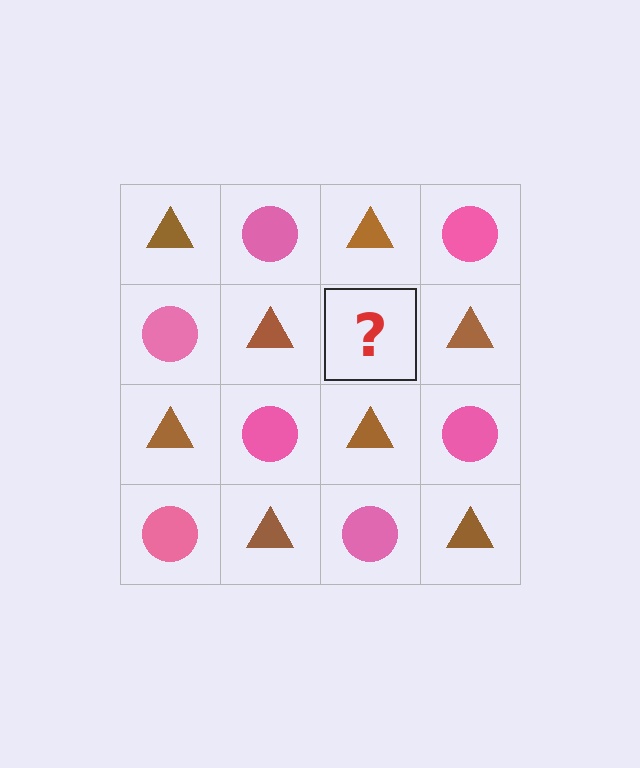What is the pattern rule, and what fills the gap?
The rule is that it alternates brown triangle and pink circle in a checkerboard pattern. The gap should be filled with a pink circle.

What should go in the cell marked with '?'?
The missing cell should contain a pink circle.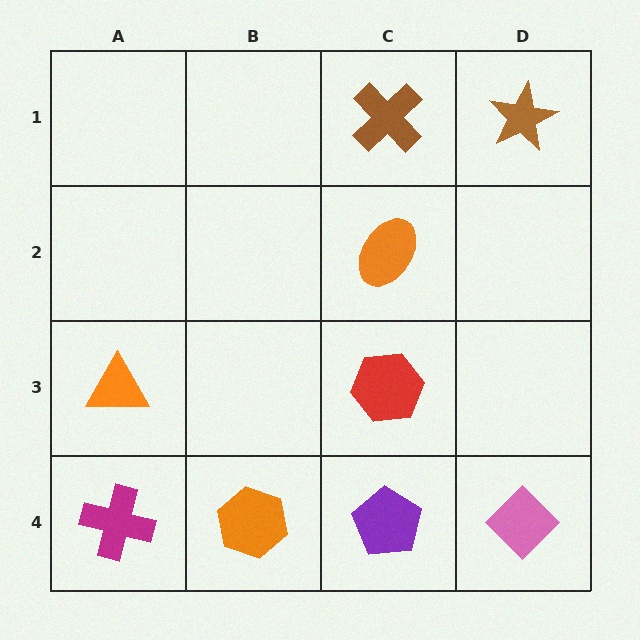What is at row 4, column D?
A pink diamond.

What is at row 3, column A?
An orange triangle.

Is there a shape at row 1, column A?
No, that cell is empty.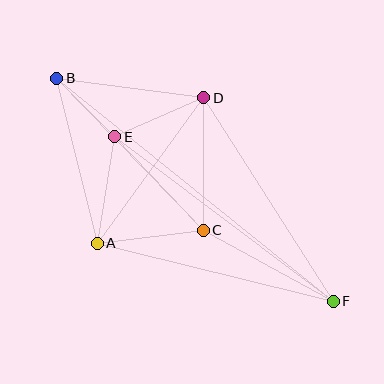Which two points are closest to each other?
Points B and E are closest to each other.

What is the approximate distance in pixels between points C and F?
The distance between C and F is approximately 148 pixels.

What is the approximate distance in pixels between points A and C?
The distance between A and C is approximately 107 pixels.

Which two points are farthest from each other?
Points B and F are farthest from each other.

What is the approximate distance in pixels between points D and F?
The distance between D and F is approximately 241 pixels.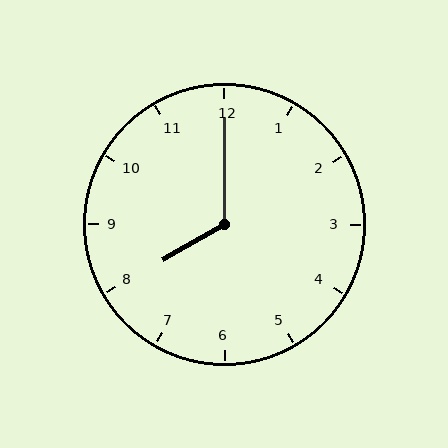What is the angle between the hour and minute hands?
Approximately 120 degrees.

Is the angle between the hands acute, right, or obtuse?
It is obtuse.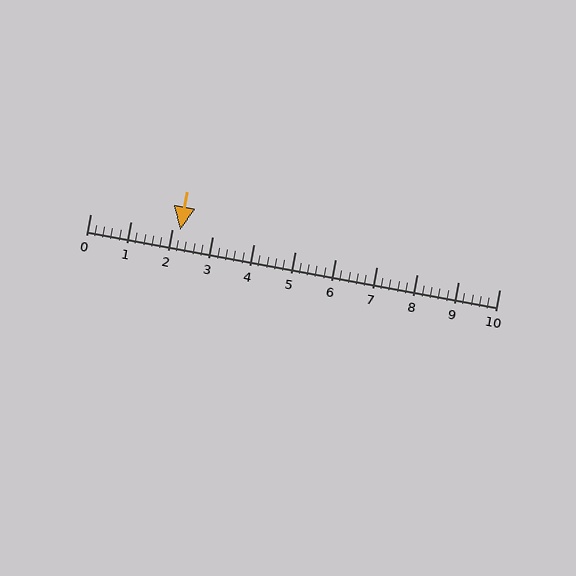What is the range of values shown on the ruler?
The ruler shows values from 0 to 10.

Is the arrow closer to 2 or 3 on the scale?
The arrow is closer to 2.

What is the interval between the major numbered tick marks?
The major tick marks are spaced 1 units apart.